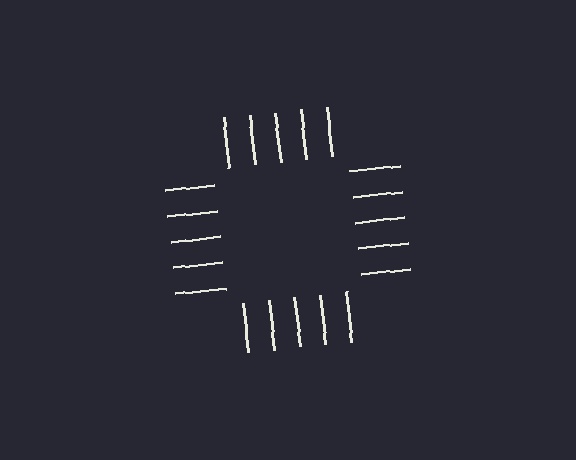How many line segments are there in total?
20 — 5 along each of the 4 edges.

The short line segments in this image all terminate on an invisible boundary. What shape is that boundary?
An illusory square — the line segments terminate on its edges but no continuous stroke is drawn.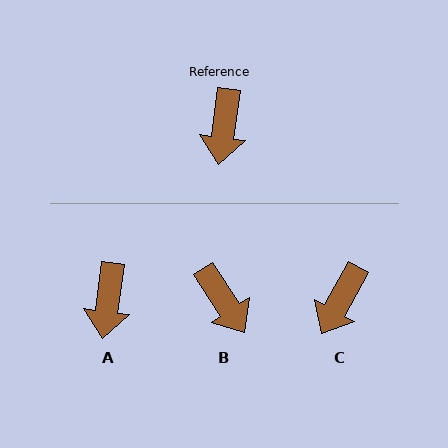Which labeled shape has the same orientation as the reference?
A.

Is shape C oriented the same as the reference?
No, it is off by about 22 degrees.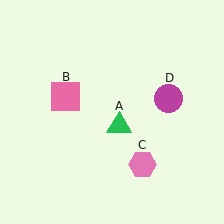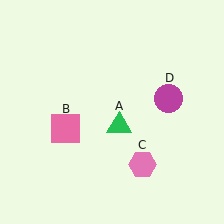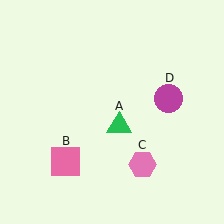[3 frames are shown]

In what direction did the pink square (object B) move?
The pink square (object B) moved down.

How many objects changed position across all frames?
1 object changed position: pink square (object B).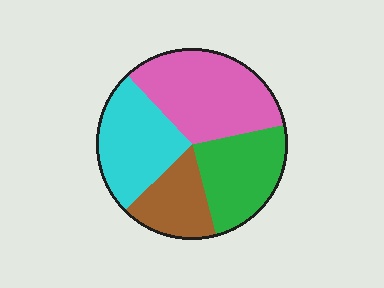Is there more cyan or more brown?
Cyan.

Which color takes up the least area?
Brown, at roughly 15%.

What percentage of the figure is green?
Green covers 24% of the figure.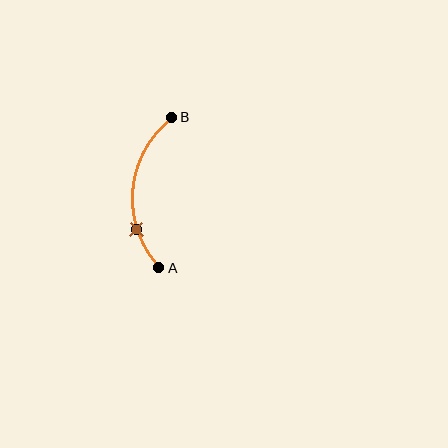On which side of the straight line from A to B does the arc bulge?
The arc bulges to the left of the straight line connecting A and B.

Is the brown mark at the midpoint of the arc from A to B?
No. The brown mark lies on the arc but is closer to endpoint A. The arc midpoint would be at the point on the curve equidistant along the arc from both A and B.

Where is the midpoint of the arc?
The arc midpoint is the point on the curve farthest from the straight line joining A and B. It sits to the left of that line.